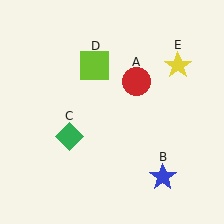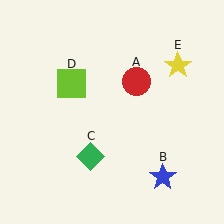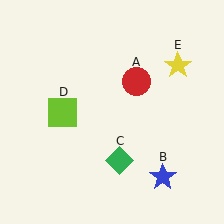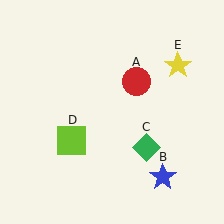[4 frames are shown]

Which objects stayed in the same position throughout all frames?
Red circle (object A) and blue star (object B) and yellow star (object E) remained stationary.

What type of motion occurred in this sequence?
The green diamond (object C), lime square (object D) rotated counterclockwise around the center of the scene.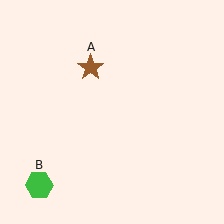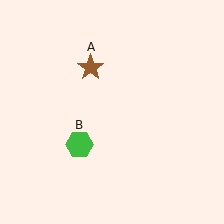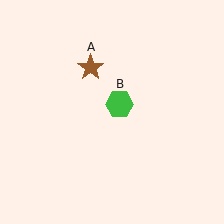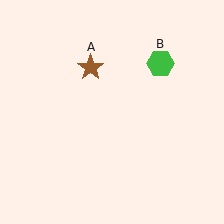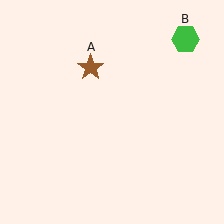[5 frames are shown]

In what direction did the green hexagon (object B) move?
The green hexagon (object B) moved up and to the right.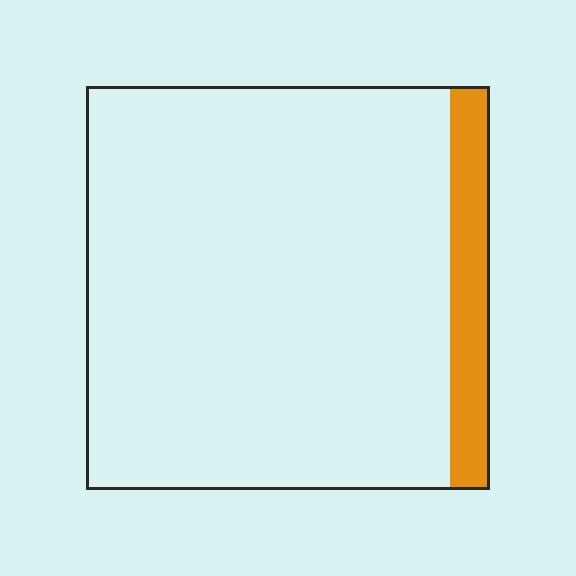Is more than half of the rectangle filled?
No.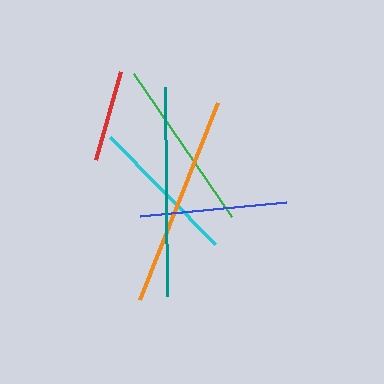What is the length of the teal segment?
The teal segment is approximately 209 pixels long.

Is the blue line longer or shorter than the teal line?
The teal line is longer than the blue line.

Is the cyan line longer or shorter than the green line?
The green line is longer than the cyan line.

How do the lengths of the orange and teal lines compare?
The orange and teal lines are approximately the same length.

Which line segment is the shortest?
The red line is the shortest at approximately 91 pixels.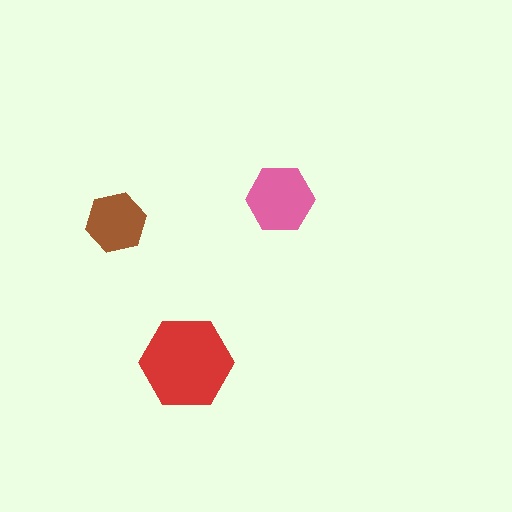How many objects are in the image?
There are 3 objects in the image.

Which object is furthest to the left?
The brown hexagon is leftmost.